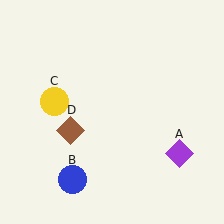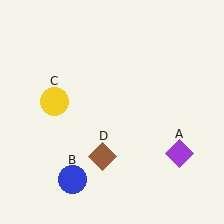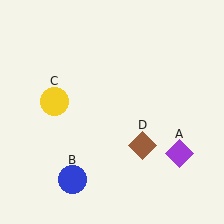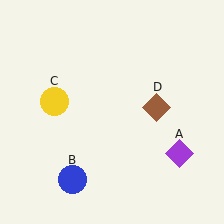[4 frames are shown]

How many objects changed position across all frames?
1 object changed position: brown diamond (object D).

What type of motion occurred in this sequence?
The brown diamond (object D) rotated counterclockwise around the center of the scene.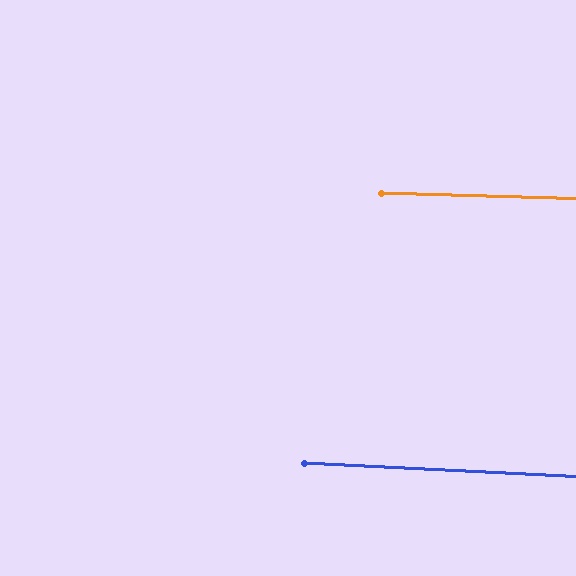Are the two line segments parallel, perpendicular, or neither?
Parallel — their directions differ by only 1.1°.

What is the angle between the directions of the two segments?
Approximately 1 degree.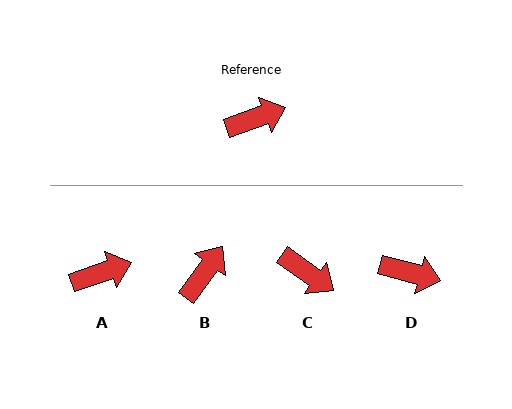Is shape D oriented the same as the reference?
No, it is off by about 34 degrees.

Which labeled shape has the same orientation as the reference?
A.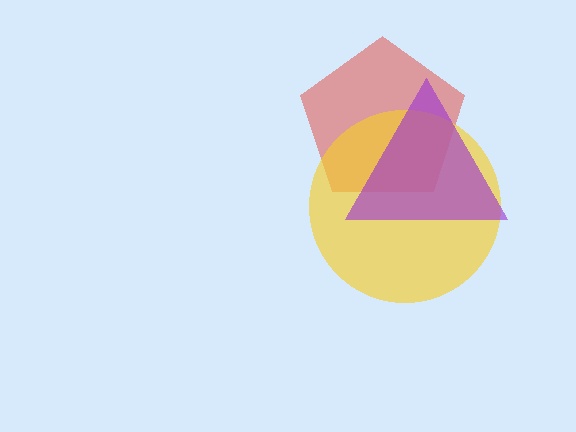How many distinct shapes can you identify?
There are 3 distinct shapes: a red pentagon, a yellow circle, a purple triangle.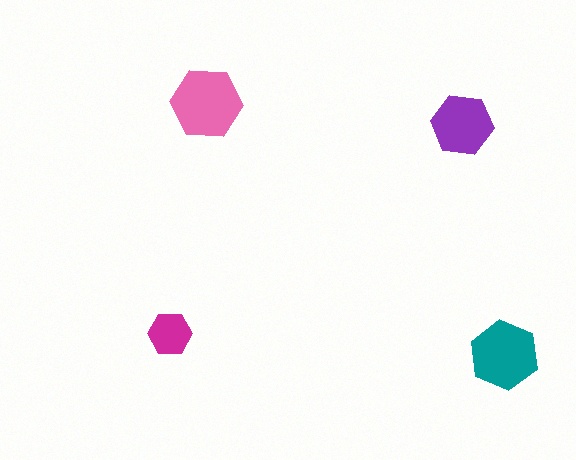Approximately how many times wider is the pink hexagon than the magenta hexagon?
About 1.5 times wider.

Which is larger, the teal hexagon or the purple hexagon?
The teal one.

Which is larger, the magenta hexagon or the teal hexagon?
The teal one.